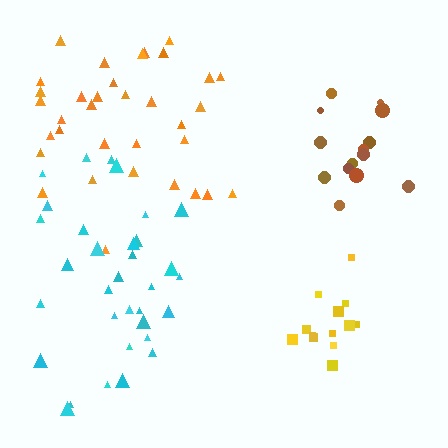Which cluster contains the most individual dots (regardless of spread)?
Orange (35).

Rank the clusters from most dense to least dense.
yellow, brown, cyan, orange.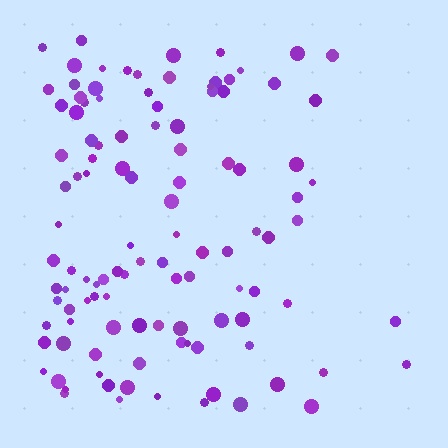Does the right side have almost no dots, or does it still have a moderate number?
Still a moderate number, just noticeably fewer than the left.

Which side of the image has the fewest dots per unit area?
The right.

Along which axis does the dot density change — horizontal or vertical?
Horizontal.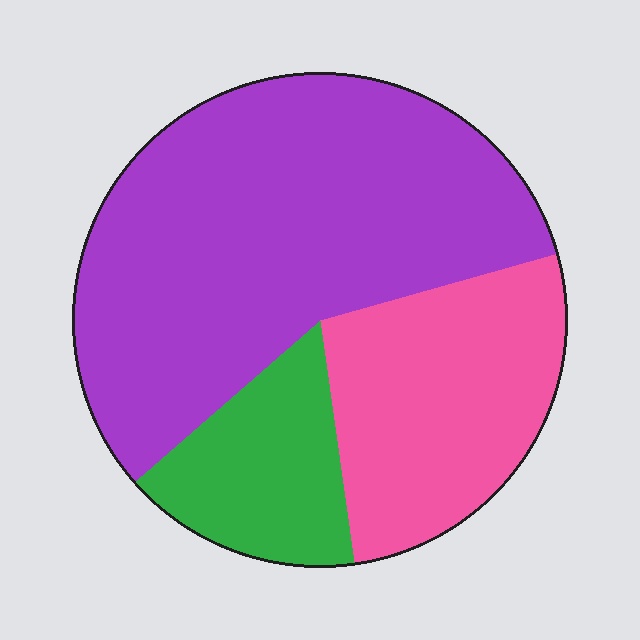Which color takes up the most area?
Purple, at roughly 55%.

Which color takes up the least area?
Green, at roughly 15%.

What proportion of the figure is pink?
Pink takes up between a sixth and a third of the figure.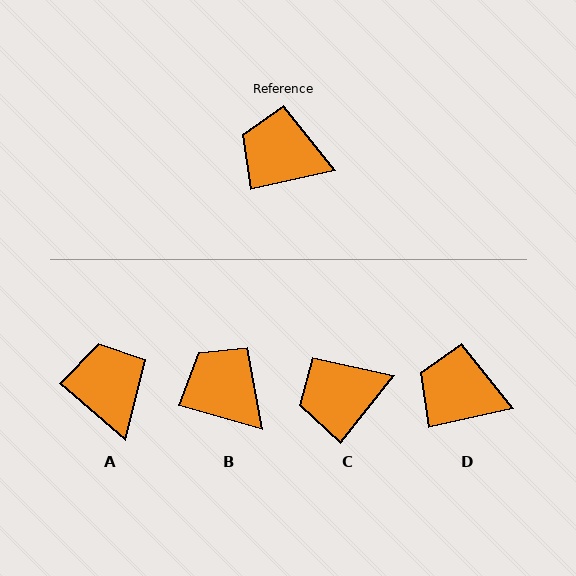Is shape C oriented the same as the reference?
No, it is off by about 39 degrees.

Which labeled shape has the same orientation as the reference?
D.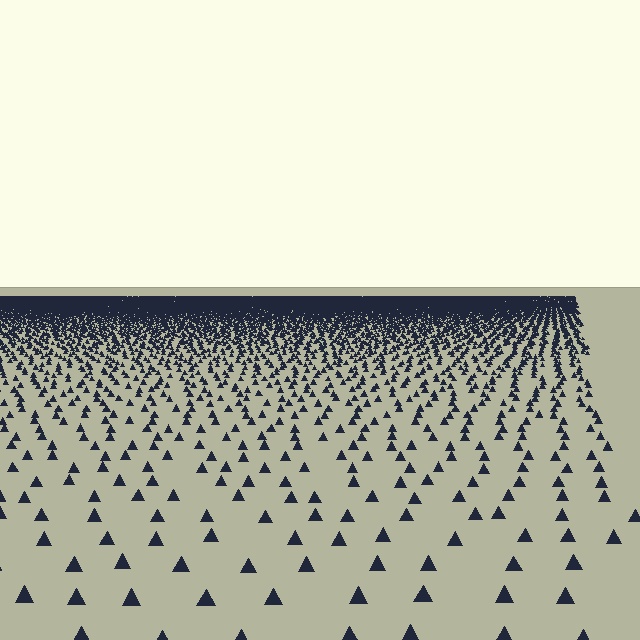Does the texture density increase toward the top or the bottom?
Density increases toward the top.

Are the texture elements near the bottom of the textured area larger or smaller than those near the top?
Larger. Near the bottom, elements are closer to the viewer and appear at a bigger on-screen size.